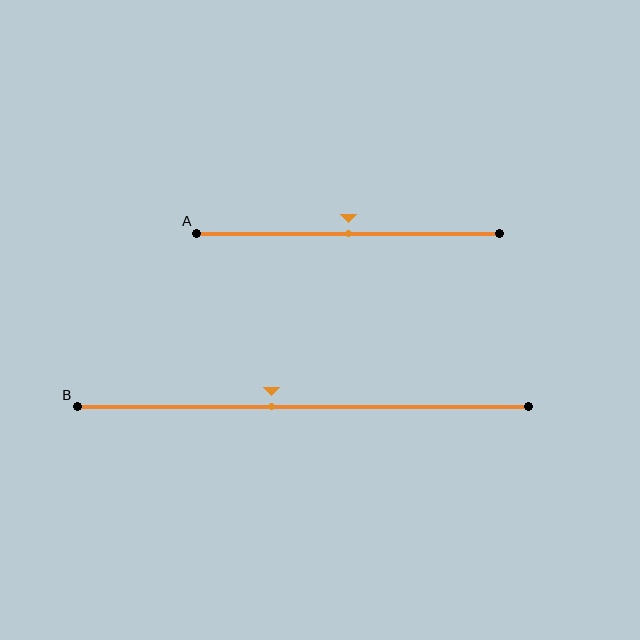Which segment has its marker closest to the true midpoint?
Segment A has its marker closest to the true midpoint.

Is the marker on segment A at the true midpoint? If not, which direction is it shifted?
Yes, the marker on segment A is at the true midpoint.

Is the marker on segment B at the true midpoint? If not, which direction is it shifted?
No, the marker on segment B is shifted to the left by about 7% of the segment length.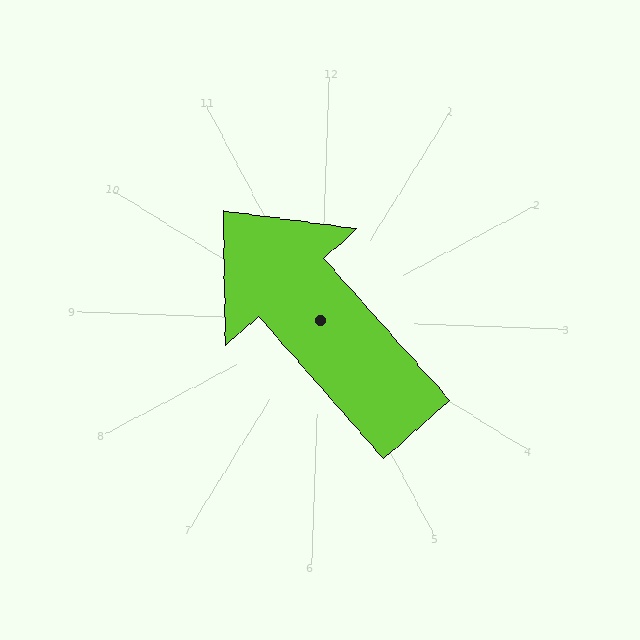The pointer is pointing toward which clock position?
Roughly 11 o'clock.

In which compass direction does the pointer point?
Northwest.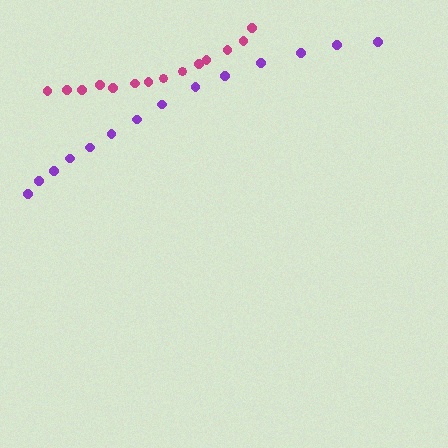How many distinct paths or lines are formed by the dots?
There are 2 distinct paths.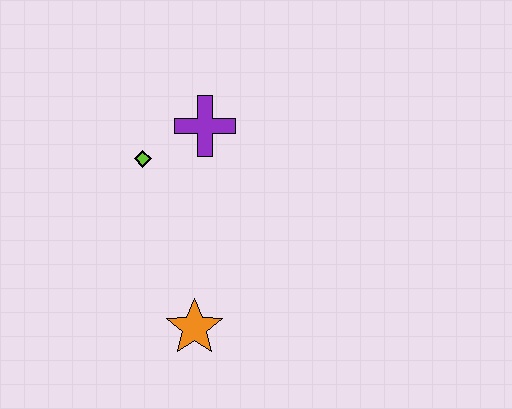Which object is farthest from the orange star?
The purple cross is farthest from the orange star.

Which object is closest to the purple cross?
The lime diamond is closest to the purple cross.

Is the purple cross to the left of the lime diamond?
No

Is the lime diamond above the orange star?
Yes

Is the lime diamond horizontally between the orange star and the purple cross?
No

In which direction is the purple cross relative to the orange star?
The purple cross is above the orange star.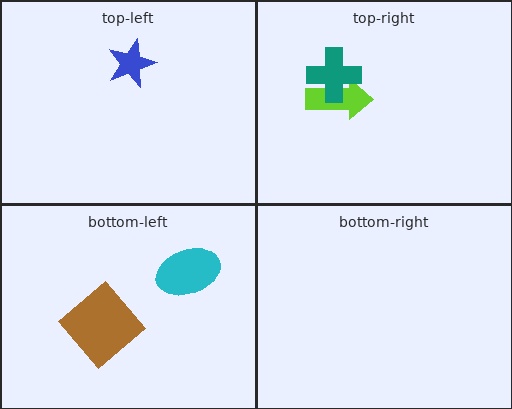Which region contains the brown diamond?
The bottom-left region.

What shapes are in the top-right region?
The lime arrow, the teal cross.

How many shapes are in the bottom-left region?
2.